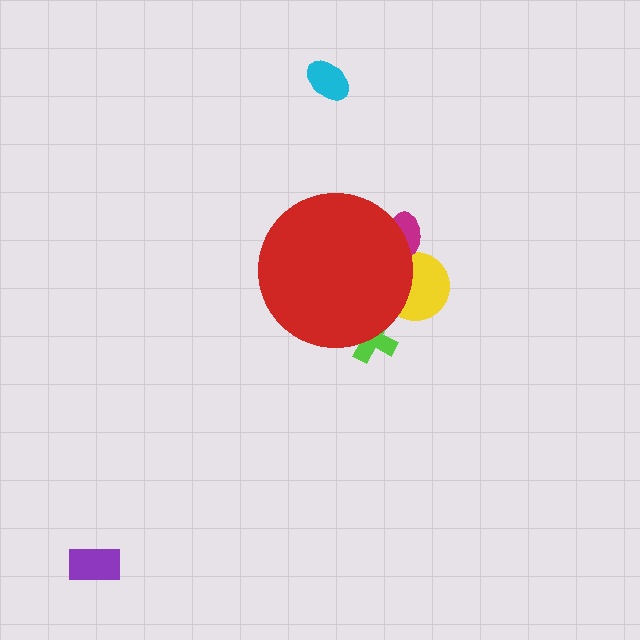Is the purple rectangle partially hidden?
No, the purple rectangle is fully visible.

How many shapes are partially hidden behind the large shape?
3 shapes are partially hidden.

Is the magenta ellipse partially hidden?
Yes, the magenta ellipse is partially hidden behind the red circle.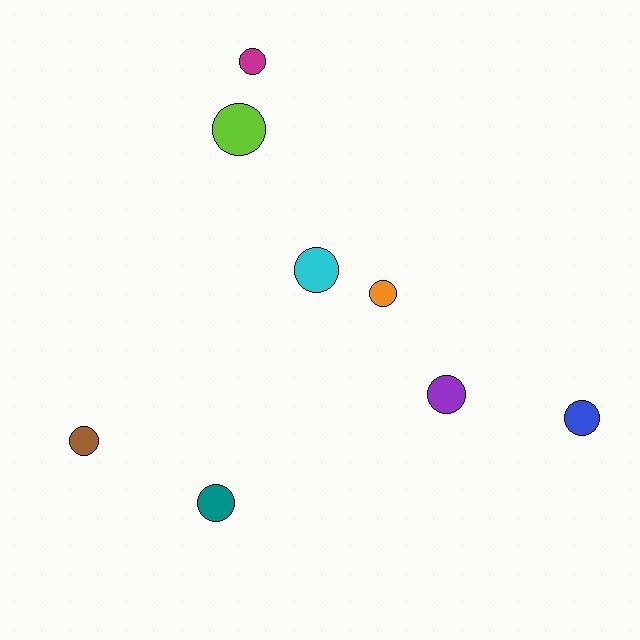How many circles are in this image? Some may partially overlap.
There are 8 circles.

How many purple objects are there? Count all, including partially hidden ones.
There is 1 purple object.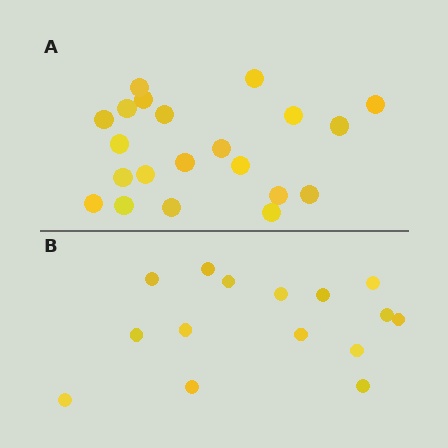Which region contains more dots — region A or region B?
Region A (the top region) has more dots.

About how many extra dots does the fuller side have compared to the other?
Region A has about 6 more dots than region B.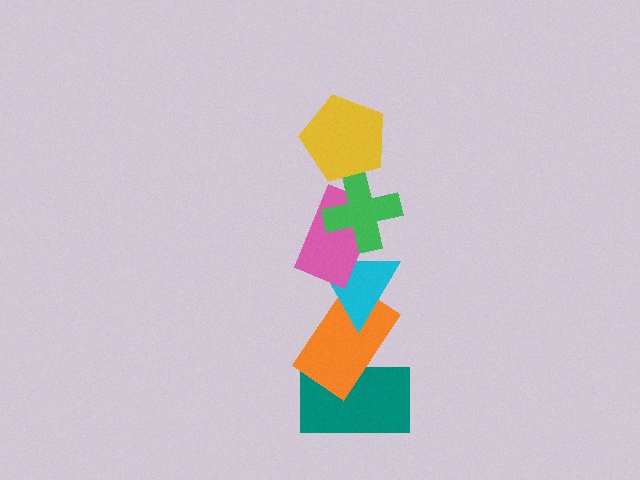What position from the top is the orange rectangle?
The orange rectangle is 5th from the top.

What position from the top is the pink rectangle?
The pink rectangle is 3rd from the top.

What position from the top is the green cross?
The green cross is 2nd from the top.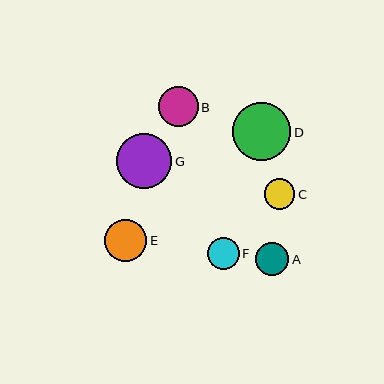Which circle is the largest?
Circle D is the largest with a size of approximately 58 pixels.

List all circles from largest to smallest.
From largest to smallest: D, G, E, B, A, F, C.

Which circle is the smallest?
Circle C is the smallest with a size of approximately 31 pixels.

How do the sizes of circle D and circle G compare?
Circle D and circle G are approximately the same size.